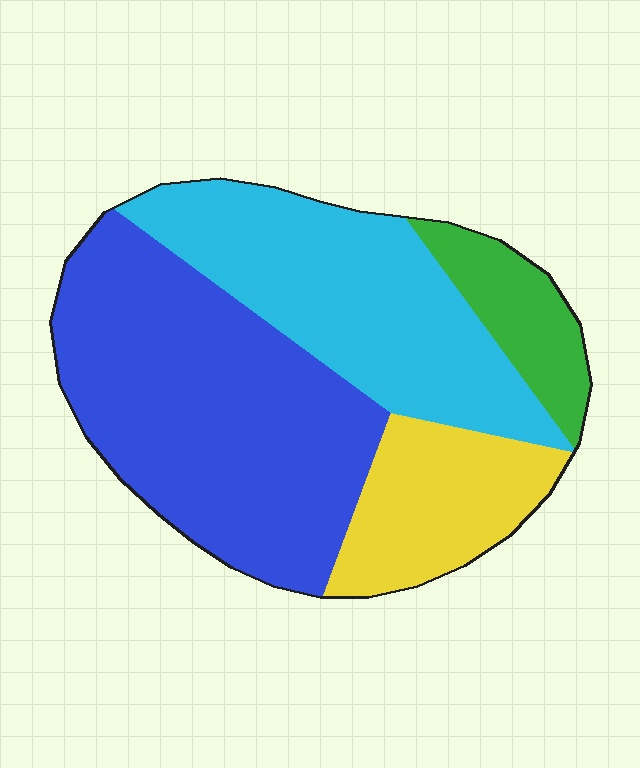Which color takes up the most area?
Blue, at roughly 45%.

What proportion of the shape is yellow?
Yellow takes up less than a quarter of the shape.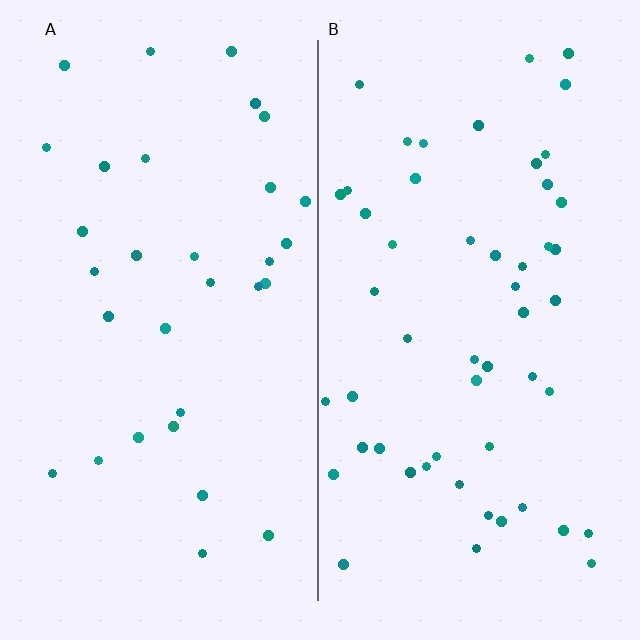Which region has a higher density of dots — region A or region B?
B (the right).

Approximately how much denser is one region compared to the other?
Approximately 1.7× — region B over region A.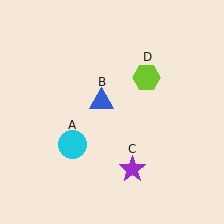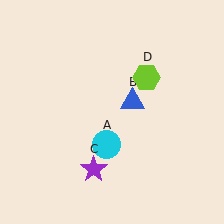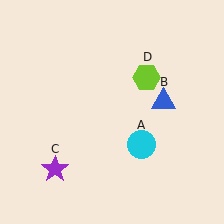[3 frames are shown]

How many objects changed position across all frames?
3 objects changed position: cyan circle (object A), blue triangle (object B), purple star (object C).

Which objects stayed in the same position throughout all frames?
Lime hexagon (object D) remained stationary.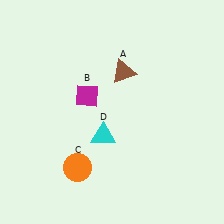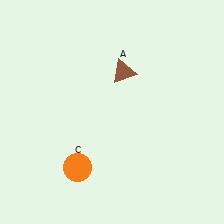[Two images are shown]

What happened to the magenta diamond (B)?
The magenta diamond (B) was removed in Image 2. It was in the top-left area of Image 1.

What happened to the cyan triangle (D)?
The cyan triangle (D) was removed in Image 2. It was in the bottom-left area of Image 1.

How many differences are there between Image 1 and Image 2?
There are 2 differences between the two images.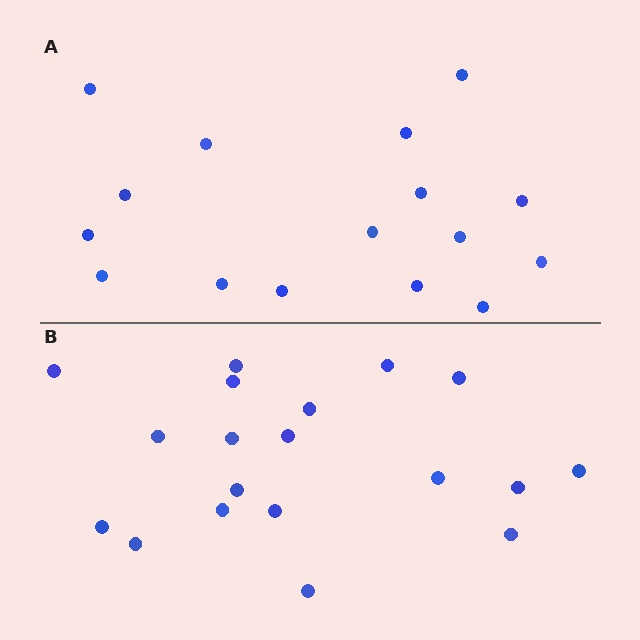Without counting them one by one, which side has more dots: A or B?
Region B (the bottom region) has more dots.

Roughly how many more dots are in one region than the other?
Region B has just a few more — roughly 2 or 3 more dots than region A.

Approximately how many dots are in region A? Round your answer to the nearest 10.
About 20 dots. (The exact count is 16, which rounds to 20.)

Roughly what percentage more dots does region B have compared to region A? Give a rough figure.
About 20% more.